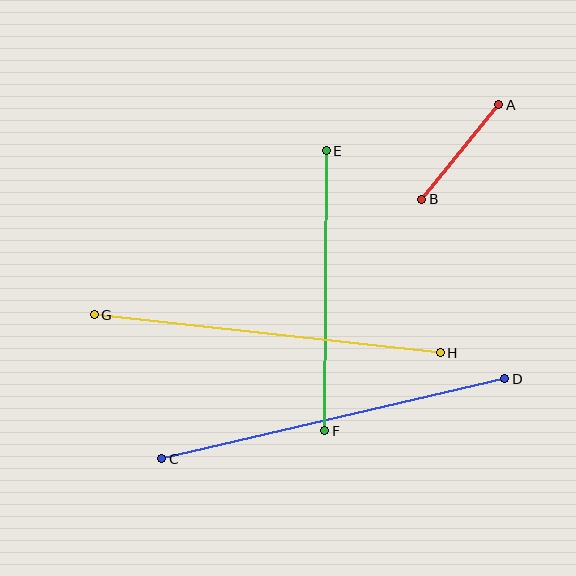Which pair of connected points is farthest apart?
Points C and D are farthest apart.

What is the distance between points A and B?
The distance is approximately 122 pixels.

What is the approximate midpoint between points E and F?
The midpoint is at approximately (325, 291) pixels.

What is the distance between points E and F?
The distance is approximately 280 pixels.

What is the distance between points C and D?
The distance is approximately 352 pixels.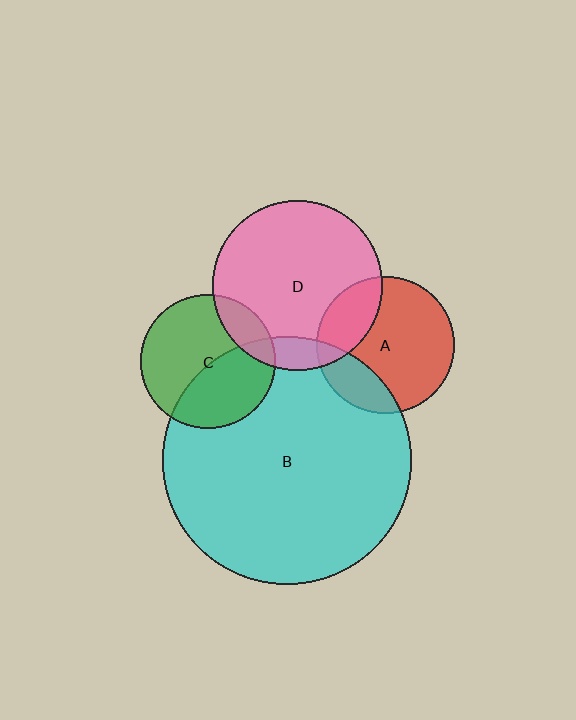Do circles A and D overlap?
Yes.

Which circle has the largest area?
Circle B (cyan).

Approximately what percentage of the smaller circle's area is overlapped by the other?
Approximately 25%.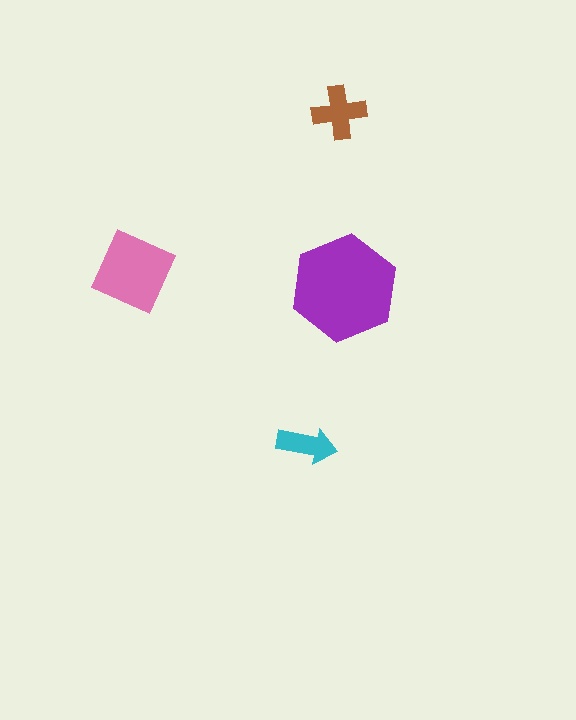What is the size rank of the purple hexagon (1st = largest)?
1st.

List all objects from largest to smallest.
The purple hexagon, the pink square, the brown cross, the cyan arrow.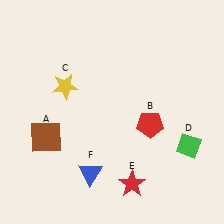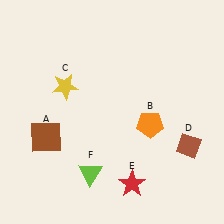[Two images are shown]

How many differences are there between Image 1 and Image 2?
There are 3 differences between the two images.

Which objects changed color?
B changed from red to orange. D changed from green to brown. F changed from blue to lime.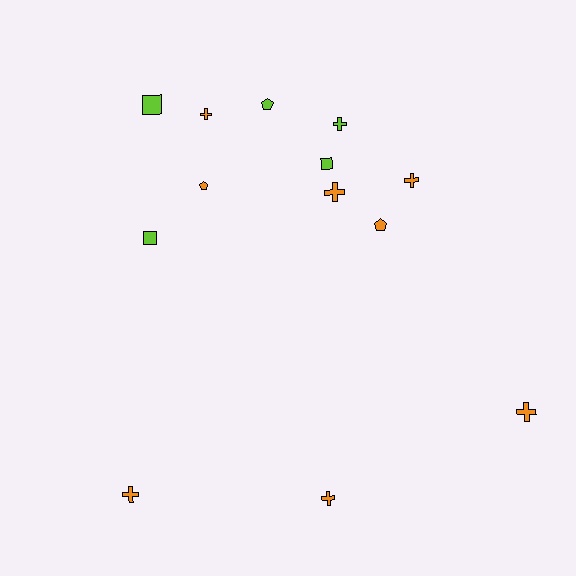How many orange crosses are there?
There are 6 orange crosses.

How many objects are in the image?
There are 13 objects.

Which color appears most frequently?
Orange, with 8 objects.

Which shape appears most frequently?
Cross, with 7 objects.